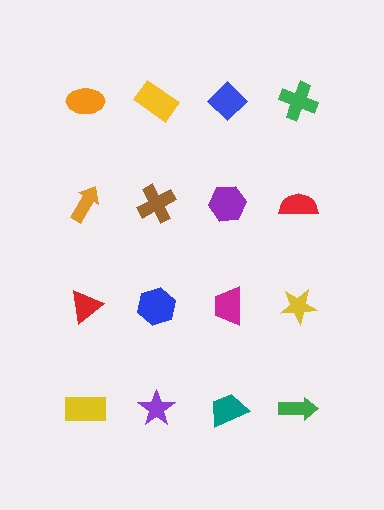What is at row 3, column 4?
A yellow star.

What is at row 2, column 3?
A purple hexagon.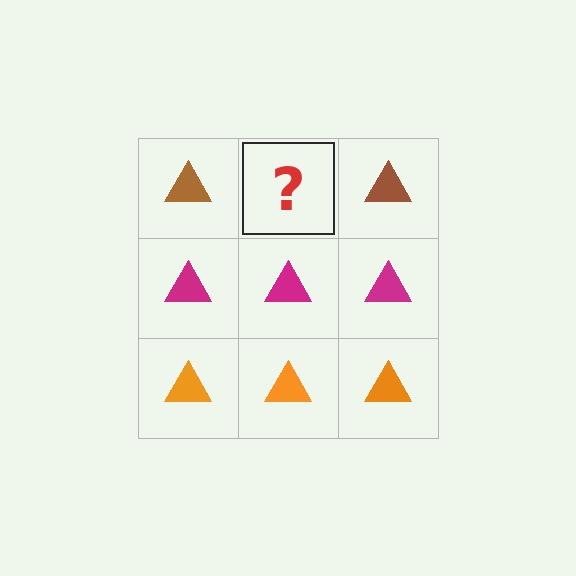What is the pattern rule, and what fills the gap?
The rule is that each row has a consistent color. The gap should be filled with a brown triangle.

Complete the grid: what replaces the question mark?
The question mark should be replaced with a brown triangle.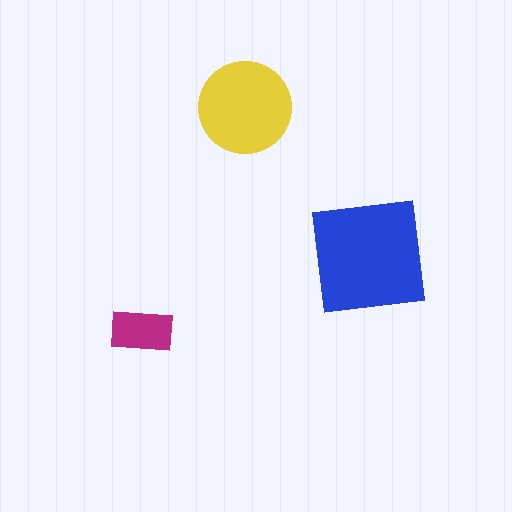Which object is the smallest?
The magenta rectangle.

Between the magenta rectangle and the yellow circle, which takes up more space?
The yellow circle.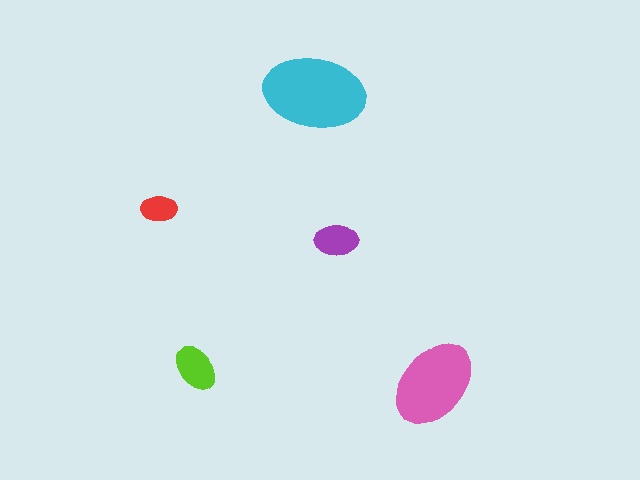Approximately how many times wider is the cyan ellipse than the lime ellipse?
About 2 times wider.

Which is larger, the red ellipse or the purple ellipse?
The purple one.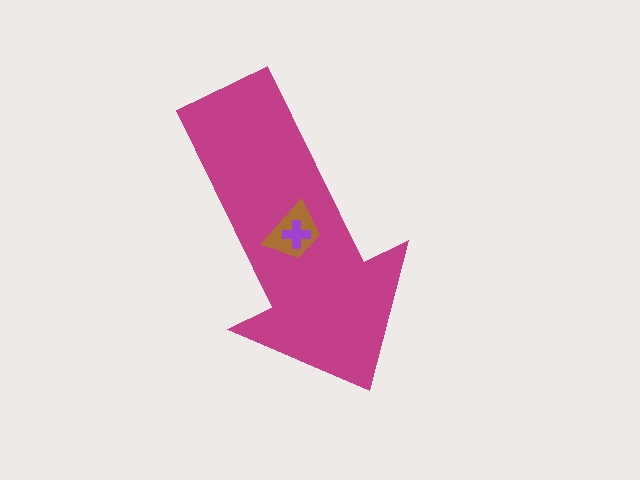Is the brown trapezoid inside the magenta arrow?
Yes.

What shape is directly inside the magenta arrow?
The brown trapezoid.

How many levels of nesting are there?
3.